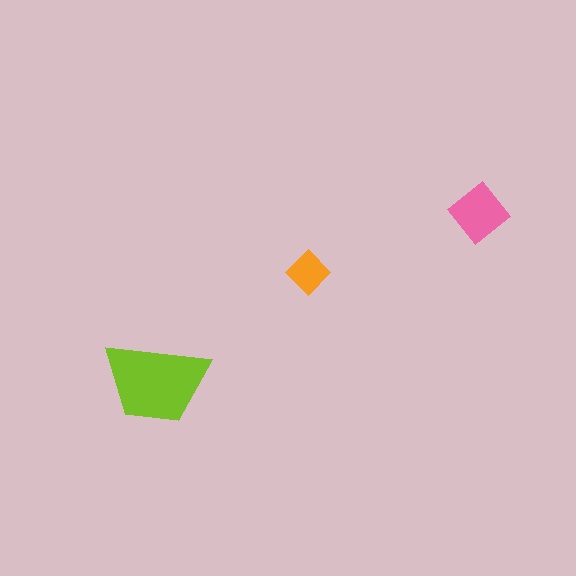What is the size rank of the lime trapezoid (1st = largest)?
1st.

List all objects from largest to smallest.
The lime trapezoid, the pink diamond, the orange diamond.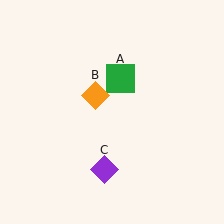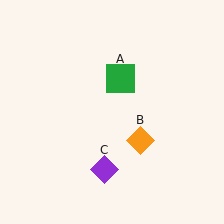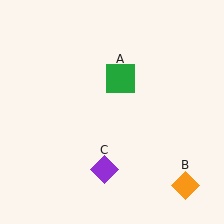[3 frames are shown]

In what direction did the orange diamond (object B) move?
The orange diamond (object B) moved down and to the right.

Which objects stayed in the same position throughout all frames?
Green square (object A) and purple diamond (object C) remained stationary.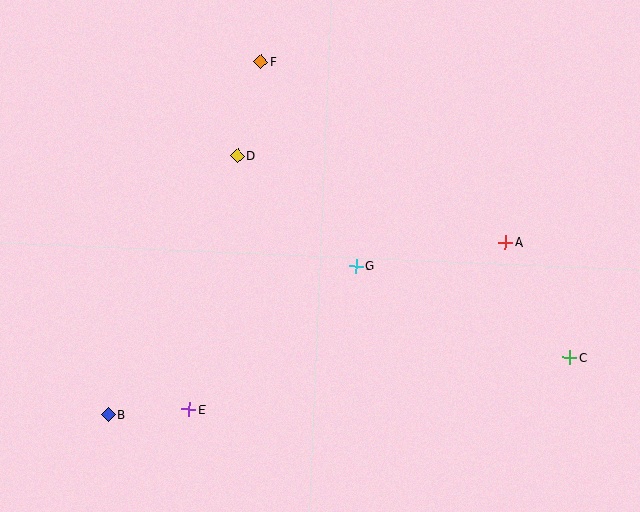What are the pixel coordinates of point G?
Point G is at (356, 266).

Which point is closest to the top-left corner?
Point F is closest to the top-left corner.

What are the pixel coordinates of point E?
Point E is at (189, 410).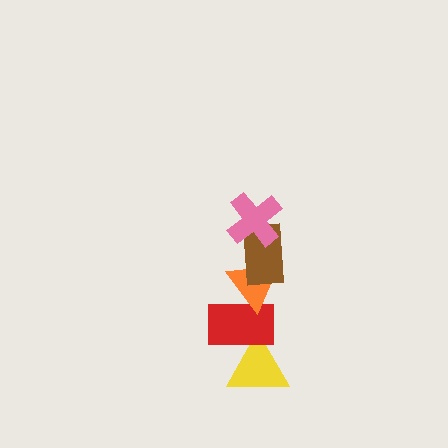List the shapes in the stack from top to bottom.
From top to bottom: the pink cross, the brown rectangle, the orange triangle, the red rectangle, the yellow triangle.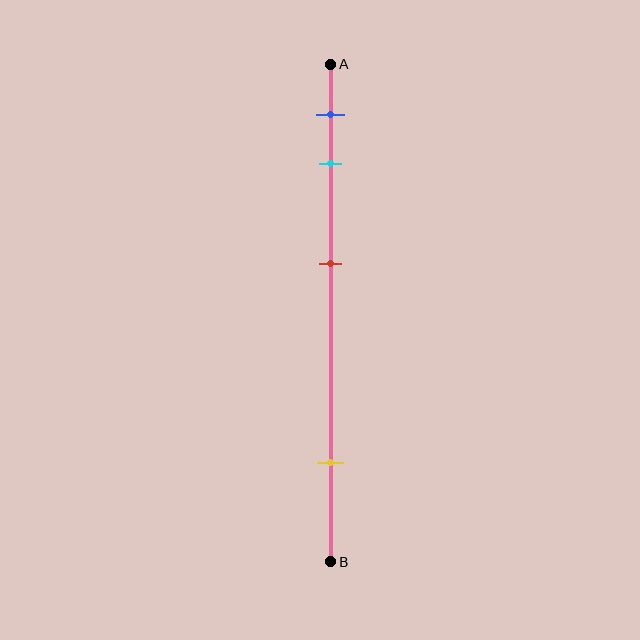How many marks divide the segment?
There are 4 marks dividing the segment.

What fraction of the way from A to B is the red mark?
The red mark is approximately 40% (0.4) of the way from A to B.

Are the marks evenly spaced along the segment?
No, the marks are not evenly spaced.